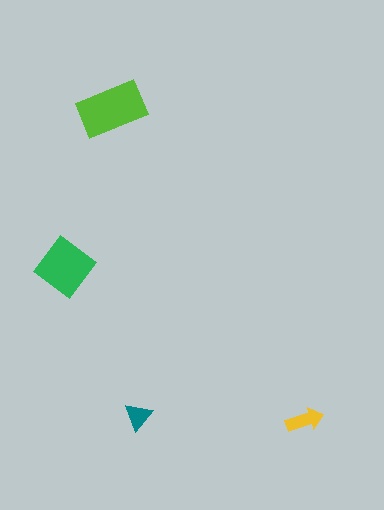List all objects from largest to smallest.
The lime rectangle, the green diamond, the yellow arrow, the teal triangle.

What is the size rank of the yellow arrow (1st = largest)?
3rd.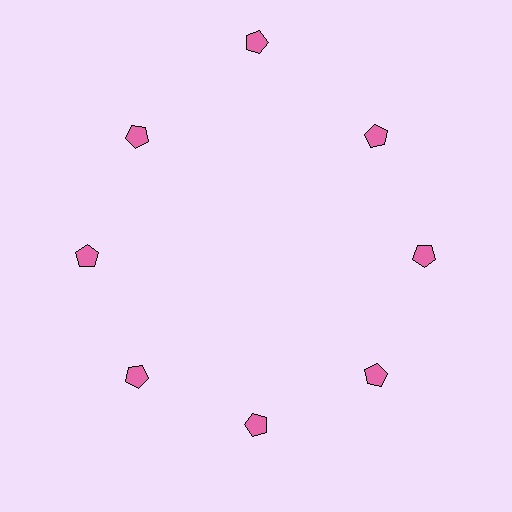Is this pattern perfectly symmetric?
No. The 8 pink pentagons are arranged in a ring, but one element near the 12 o'clock position is pushed outward from the center, breaking the 8-fold rotational symmetry.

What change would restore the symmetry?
The symmetry would be restored by moving it inward, back onto the ring so that all 8 pentagons sit at equal angles and equal distance from the center.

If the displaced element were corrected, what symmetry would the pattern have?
It would have 8-fold rotational symmetry — the pattern would map onto itself every 45 degrees.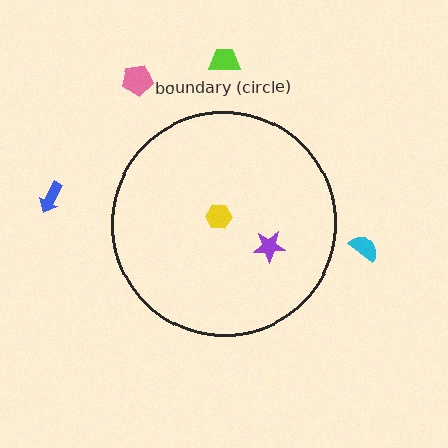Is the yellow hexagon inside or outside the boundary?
Inside.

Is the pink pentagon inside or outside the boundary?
Outside.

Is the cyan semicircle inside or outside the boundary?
Outside.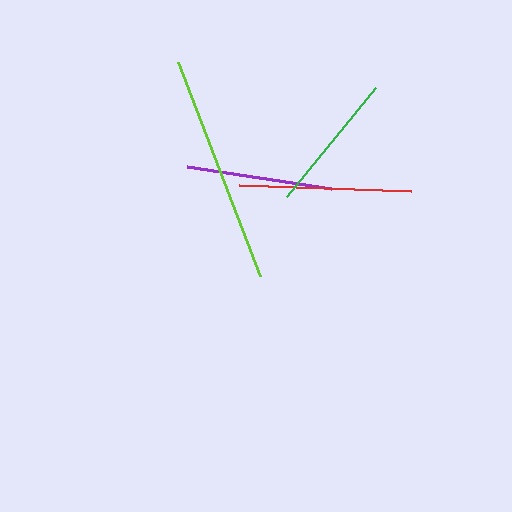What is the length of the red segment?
The red segment is approximately 172 pixels long.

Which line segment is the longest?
The lime line is the longest at approximately 228 pixels.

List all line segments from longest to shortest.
From longest to shortest: lime, red, purple, green.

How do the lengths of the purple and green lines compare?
The purple and green lines are approximately the same length.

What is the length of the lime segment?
The lime segment is approximately 228 pixels long.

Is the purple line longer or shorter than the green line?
The purple line is longer than the green line.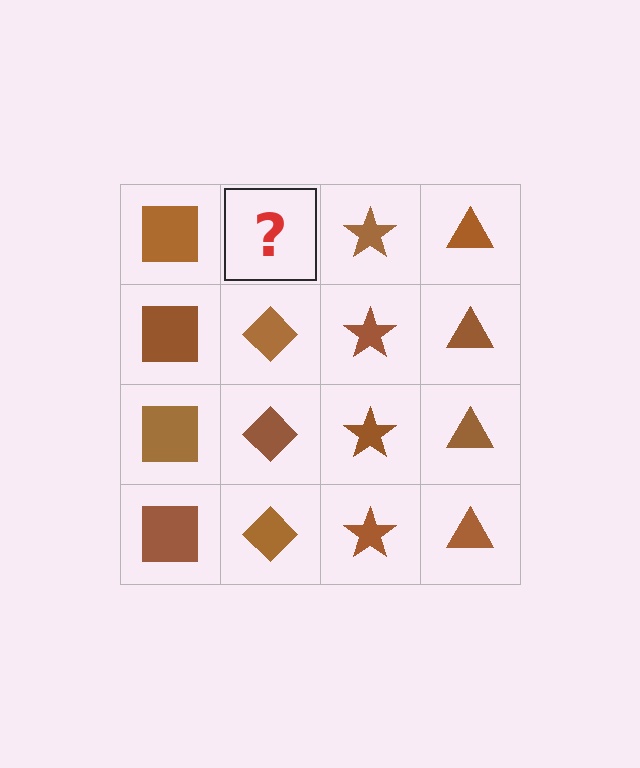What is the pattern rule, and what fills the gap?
The rule is that each column has a consistent shape. The gap should be filled with a brown diamond.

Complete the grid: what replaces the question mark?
The question mark should be replaced with a brown diamond.